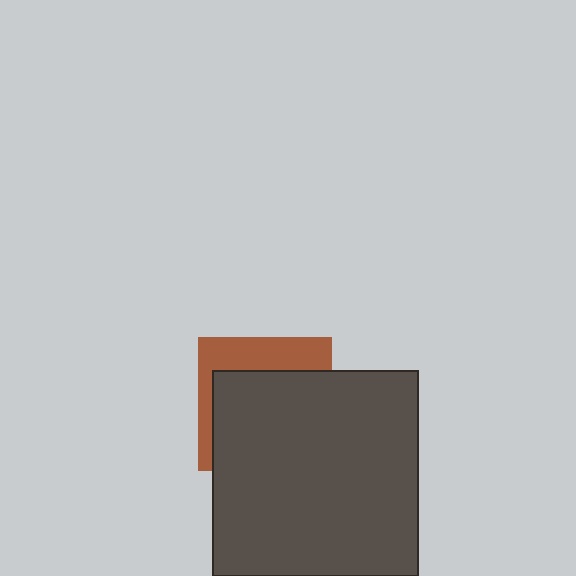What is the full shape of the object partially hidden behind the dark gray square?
The partially hidden object is a brown square.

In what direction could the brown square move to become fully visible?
The brown square could move up. That would shift it out from behind the dark gray square entirely.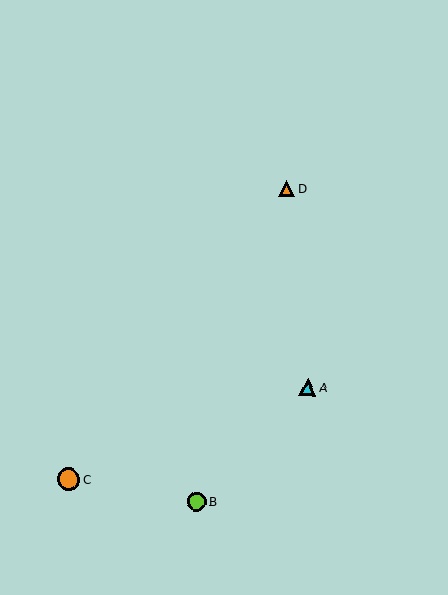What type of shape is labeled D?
Shape D is an orange triangle.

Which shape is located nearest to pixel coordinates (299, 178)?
The orange triangle (labeled D) at (287, 189) is nearest to that location.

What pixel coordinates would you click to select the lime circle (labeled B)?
Click at (197, 502) to select the lime circle B.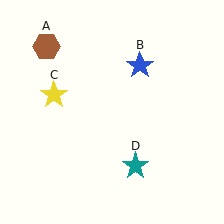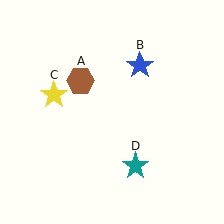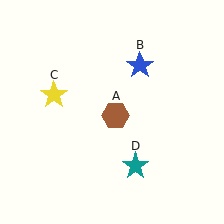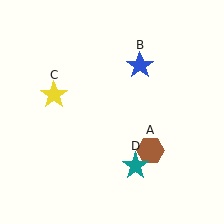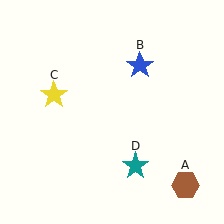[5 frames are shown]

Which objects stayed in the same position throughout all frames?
Blue star (object B) and yellow star (object C) and teal star (object D) remained stationary.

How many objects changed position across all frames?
1 object changed position: brown hexagon (object A).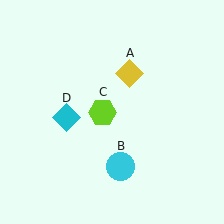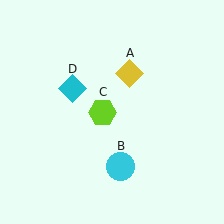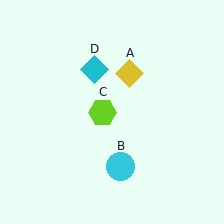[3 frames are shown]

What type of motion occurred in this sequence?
The cyan diamond (object D) rotated clockwise around the center of the scene.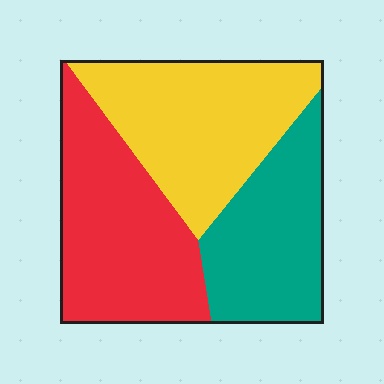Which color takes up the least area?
Teal, at roughly 30%.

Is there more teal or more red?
Red.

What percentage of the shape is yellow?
Yellow covers 36% of the shape.